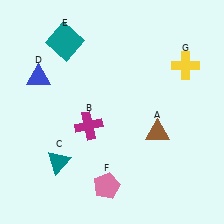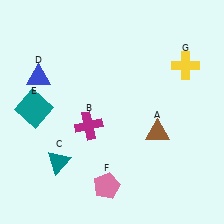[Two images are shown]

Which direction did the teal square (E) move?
The teal square (E) moved down.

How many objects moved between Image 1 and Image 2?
1 object moved between the two images.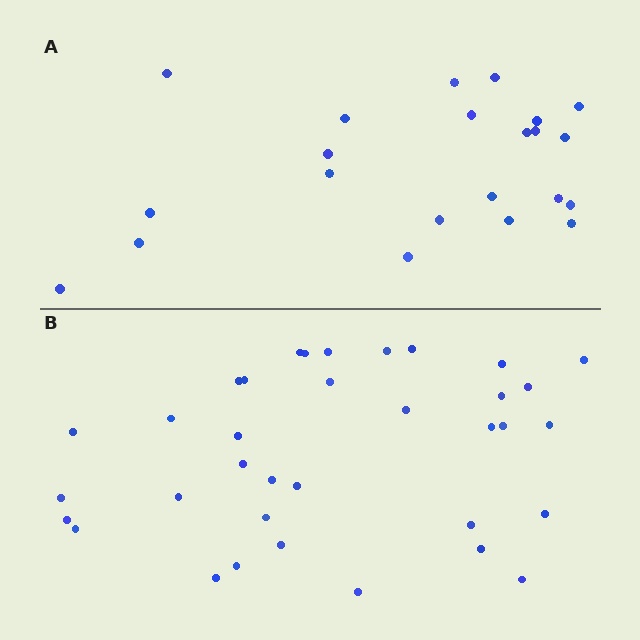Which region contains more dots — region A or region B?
Region B (the bottom region) has more dots.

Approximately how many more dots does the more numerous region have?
Region B has approximately 15 more dots than region A.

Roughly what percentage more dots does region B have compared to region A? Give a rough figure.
About 60% more.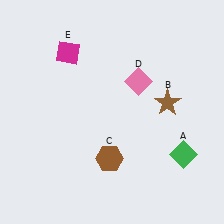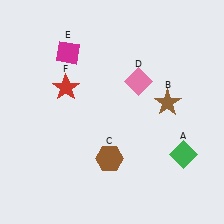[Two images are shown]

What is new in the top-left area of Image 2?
A red star (F) was added in the top-left area of Image 2.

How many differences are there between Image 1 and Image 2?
There is 1 difference between the two images.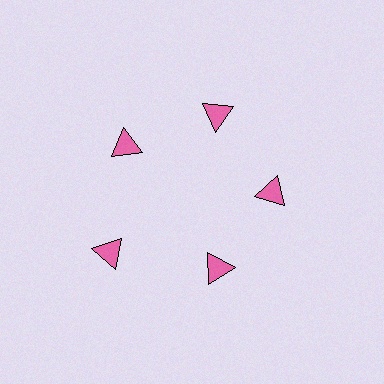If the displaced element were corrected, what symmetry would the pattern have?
It would have 5-fold rotational symmetry — the pattern would map onto itself every 72 degrees.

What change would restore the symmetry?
The symmetry would be restored by moving it inward, back onto the ring so that all 5 triangles sit at equal angles and equal distance from the center.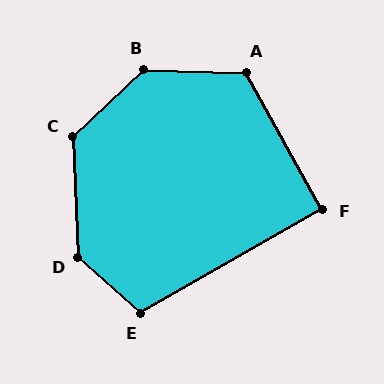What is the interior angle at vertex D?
Approximately 134 degrees (obtuse).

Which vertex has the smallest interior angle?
F, at approximately 91 degrees.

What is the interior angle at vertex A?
Approximately 121 degrees (obtuse).